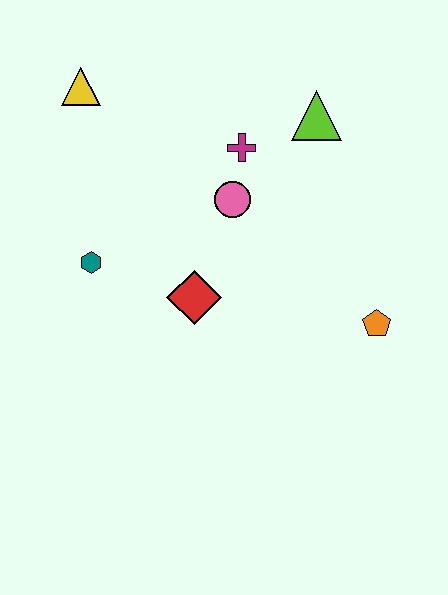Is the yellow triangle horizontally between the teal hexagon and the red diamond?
No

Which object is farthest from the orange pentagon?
The yellow triangle is farthest from the orange pentagon.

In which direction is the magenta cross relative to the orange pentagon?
The magenta cross is above the orange pentagon.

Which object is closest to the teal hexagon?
The red diamond is closest to the teal hexagon.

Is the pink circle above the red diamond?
Yes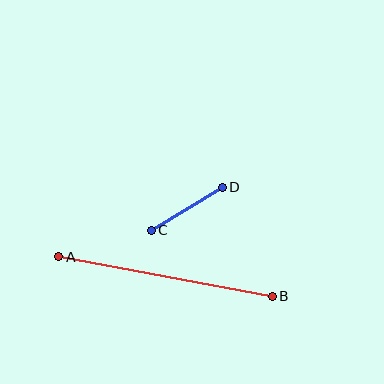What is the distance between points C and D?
The distance is approximately 83 pixels.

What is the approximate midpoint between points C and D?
The midpoint is at approximately (187, 209) pixels.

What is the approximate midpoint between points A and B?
The midpoint is at approximately (165, 277) pixels.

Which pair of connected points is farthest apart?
Points A and B are farthest apart.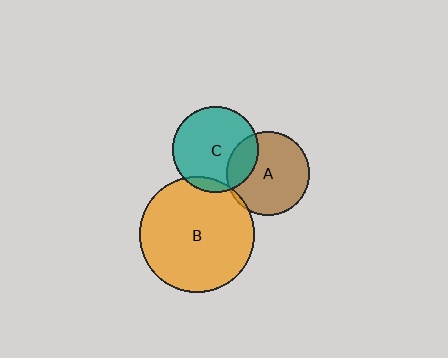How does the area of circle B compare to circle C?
Approximately 1.8 times.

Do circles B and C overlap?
Yes.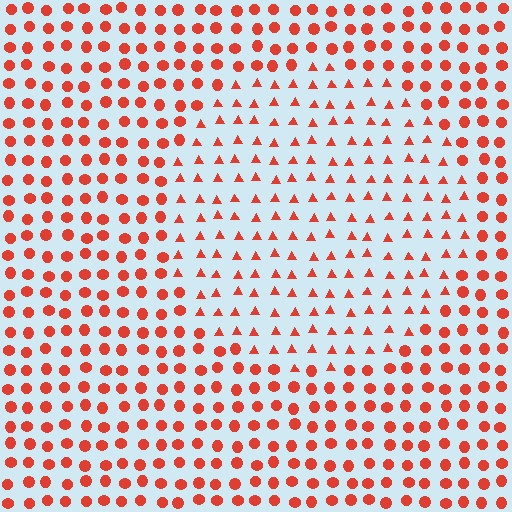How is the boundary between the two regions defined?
The boundary is defined by a change in element shape: triangles inside vs. circles outside. All elements share the same color and spacing.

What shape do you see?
I see a circle.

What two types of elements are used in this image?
The image uses triangles inside the circle region and circles outside it.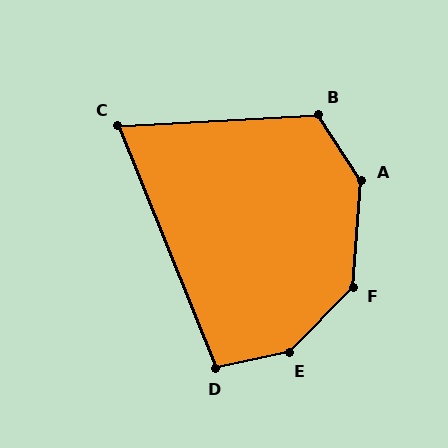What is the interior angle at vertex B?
Approximately 120 degrees (obtuse).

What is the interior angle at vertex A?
Approximately 142 degrees (obtuse).